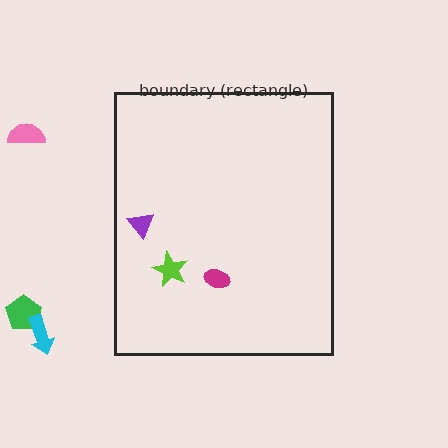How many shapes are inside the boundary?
3 inside, 3 outside.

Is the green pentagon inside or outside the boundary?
Outside.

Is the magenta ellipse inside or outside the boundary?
Inside.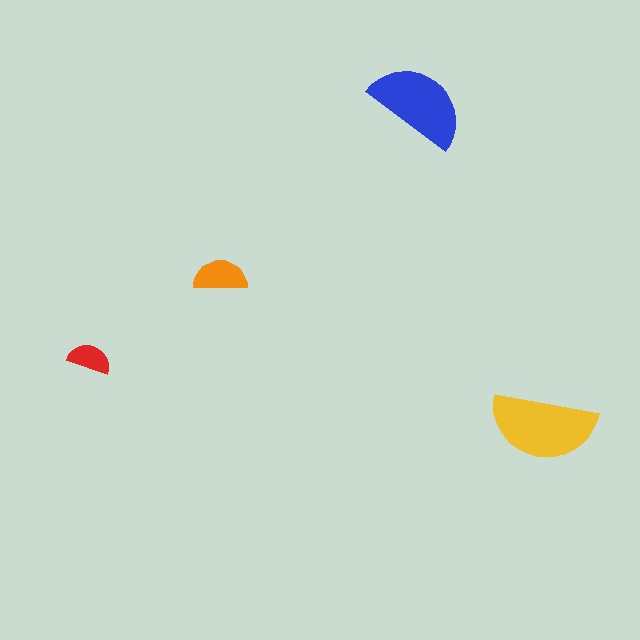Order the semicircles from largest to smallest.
the yellow one, the blue one, the orange one, the red one.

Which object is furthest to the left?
The red semicircle is leftmost.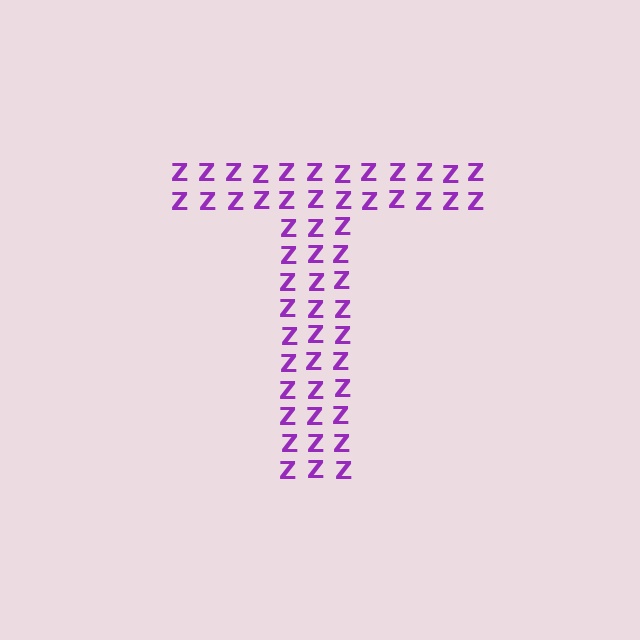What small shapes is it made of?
It is made of small letter Z's.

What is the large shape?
The large shape is the letter T.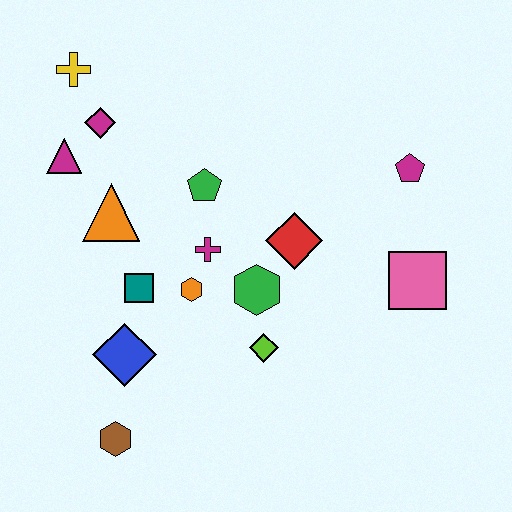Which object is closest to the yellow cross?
The magenta diamond is closest to the yellow cross.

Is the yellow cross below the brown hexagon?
No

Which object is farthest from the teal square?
The magenta pentagon is farthest from the teal square.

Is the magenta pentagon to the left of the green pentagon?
No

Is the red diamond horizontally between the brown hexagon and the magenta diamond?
No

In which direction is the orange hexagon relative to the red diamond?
The orange hexagon is to the left of the red diamond.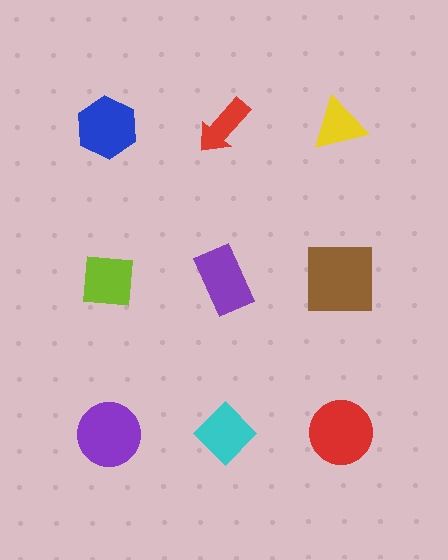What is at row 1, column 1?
A blue hexagon.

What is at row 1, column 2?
A red arrow.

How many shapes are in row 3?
3 shapes.